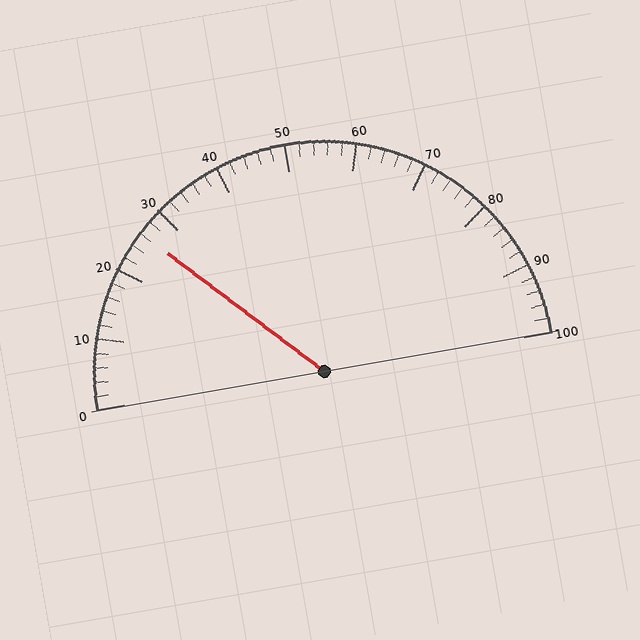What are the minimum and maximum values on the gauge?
The gauge ranges from 0 to 100.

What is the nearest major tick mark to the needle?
The nearest major tick mark is 30.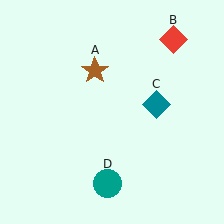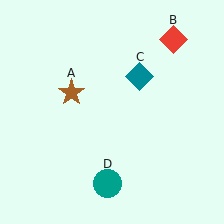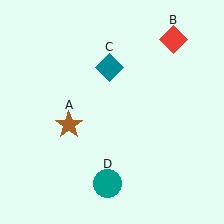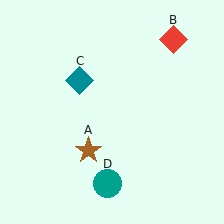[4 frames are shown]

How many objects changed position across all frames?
2 objects changed position: brown star (object A), teal diamond (object C).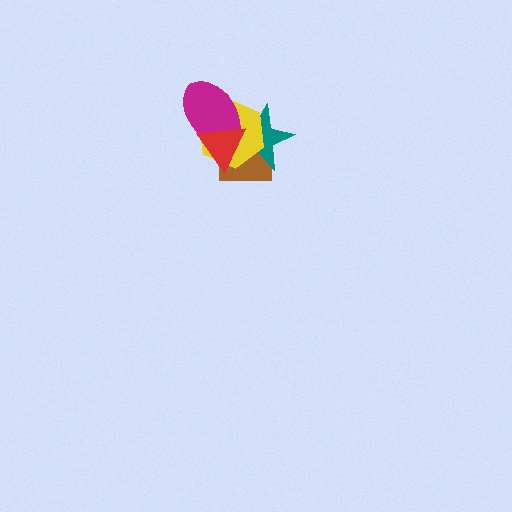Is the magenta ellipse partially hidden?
Yes, it is partially covered by another shape.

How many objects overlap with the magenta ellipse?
4 objects overlap with the magenta ellipse.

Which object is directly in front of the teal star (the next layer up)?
The yellow hexagon is directly in front of the teal star.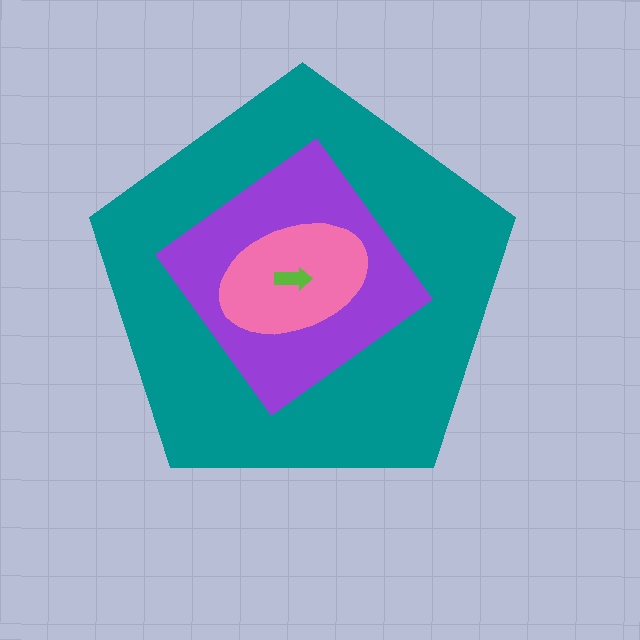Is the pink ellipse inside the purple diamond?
Yes.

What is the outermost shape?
The teal pentagon.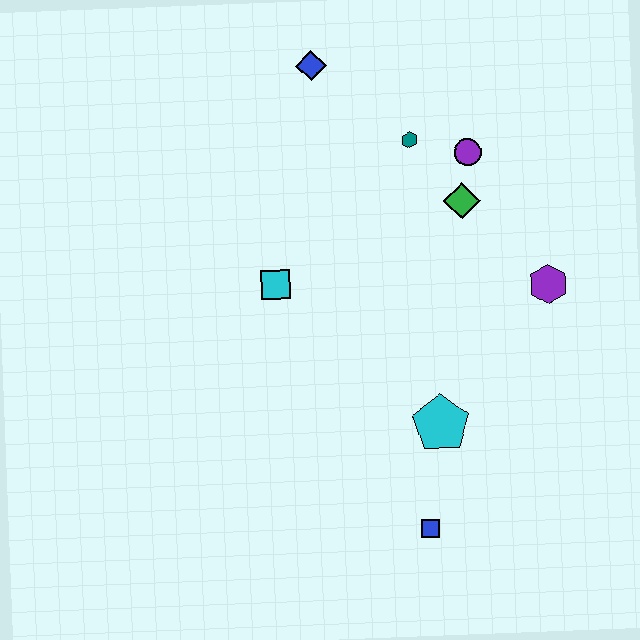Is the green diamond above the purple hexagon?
Yes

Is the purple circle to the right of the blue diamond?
Yes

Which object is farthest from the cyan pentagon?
The blue diamond is farthest from the cyan pentagon.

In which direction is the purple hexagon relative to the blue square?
The purple hexagon is above the blue square.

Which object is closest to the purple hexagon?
The green diamond is closest to the purple hexagon.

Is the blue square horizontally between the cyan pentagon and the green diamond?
No